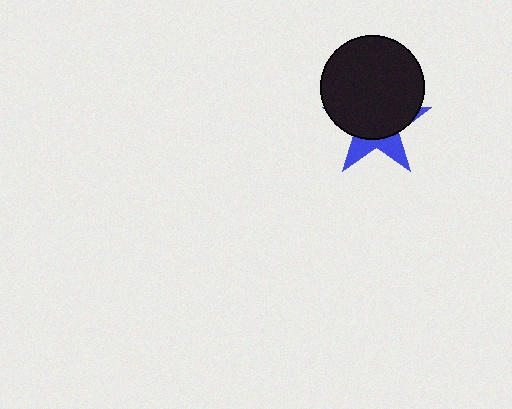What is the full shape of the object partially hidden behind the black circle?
The partially hidden object is a blue star.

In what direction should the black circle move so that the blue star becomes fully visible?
The black circle should move up. That is the shortest direction to clear the overlap and leave the blue star fully visible.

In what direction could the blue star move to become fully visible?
The blue star could move down. That would shift it out from behind the black circle entirely.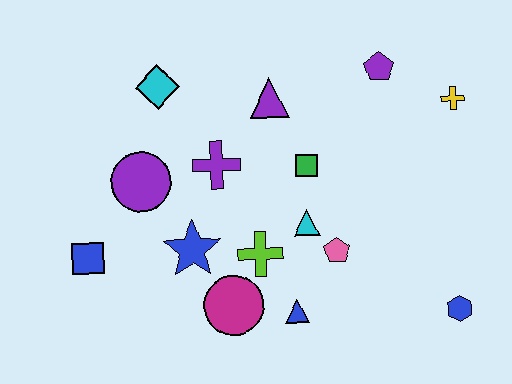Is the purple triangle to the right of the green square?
No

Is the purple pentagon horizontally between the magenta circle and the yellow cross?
Yes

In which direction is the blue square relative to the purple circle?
The blue square is below the purple circle.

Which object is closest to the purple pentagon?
The yellow cross is closest to the purple pentagon.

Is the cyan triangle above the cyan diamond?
No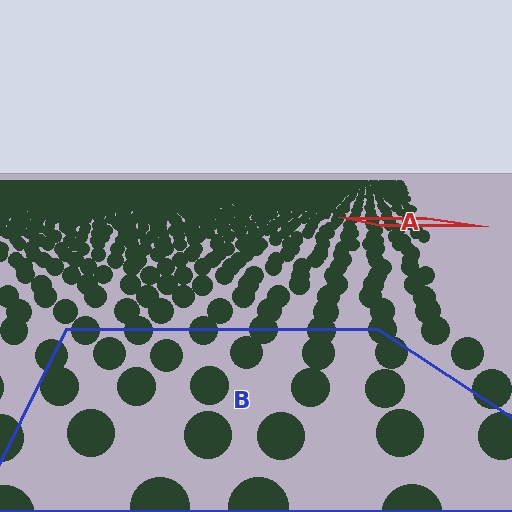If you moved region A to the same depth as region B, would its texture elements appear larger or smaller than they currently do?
They would appear larger. At a closer depth, the same texture elements are projected at a bigger on-screen size.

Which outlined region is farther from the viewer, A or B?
Region A is farther from the viewer — the texture elements inside it appear smaller and more densely packed.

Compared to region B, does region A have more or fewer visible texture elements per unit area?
Region A has more texture elements per unit area — they are packed more densely because it is farther away.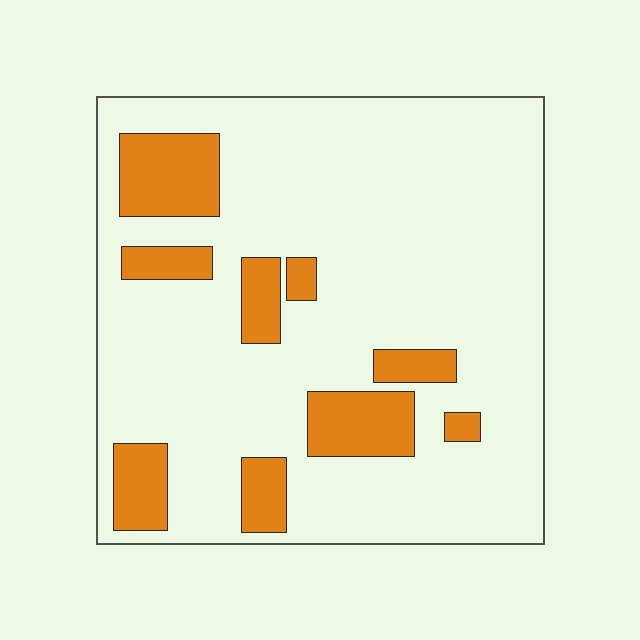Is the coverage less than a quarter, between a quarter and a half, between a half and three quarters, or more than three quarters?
Less than a quarter.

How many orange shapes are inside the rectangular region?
9.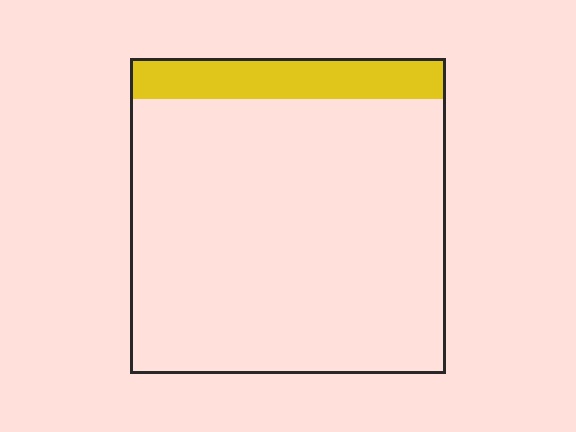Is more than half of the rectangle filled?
No.